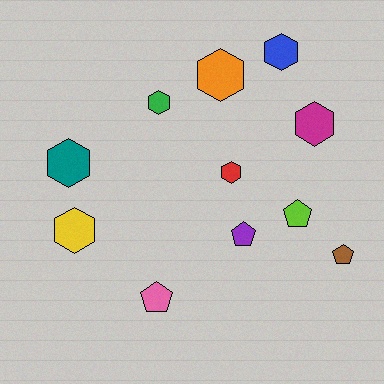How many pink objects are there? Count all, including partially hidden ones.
There is 1 pink object.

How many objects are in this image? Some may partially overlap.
There are 11 objects.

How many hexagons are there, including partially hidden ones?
There are 7 hexagons.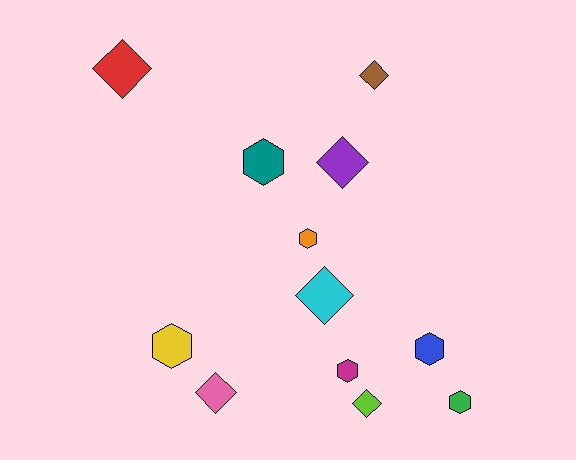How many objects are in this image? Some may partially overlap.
There are 12 objects.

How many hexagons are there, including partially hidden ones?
There are 6 hexagons.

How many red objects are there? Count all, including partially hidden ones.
There is 1 red object.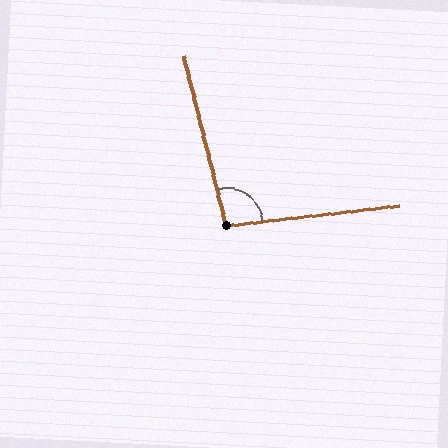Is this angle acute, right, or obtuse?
It is obtuse.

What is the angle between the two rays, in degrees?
Approximately 98 degrees.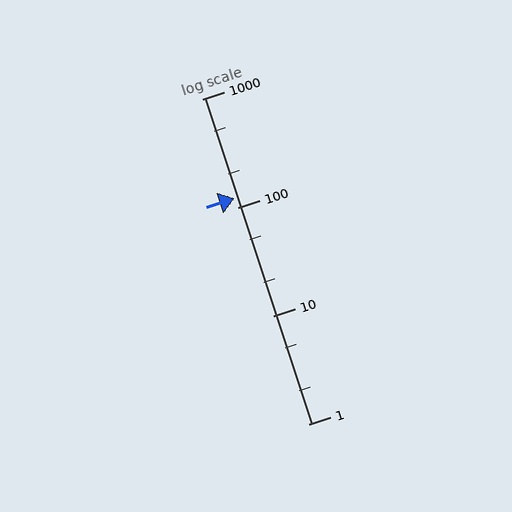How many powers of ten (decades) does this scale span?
The scale spans 3 decades, from 1 to 1000.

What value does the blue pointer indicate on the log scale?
The pointer indicates approximately 120.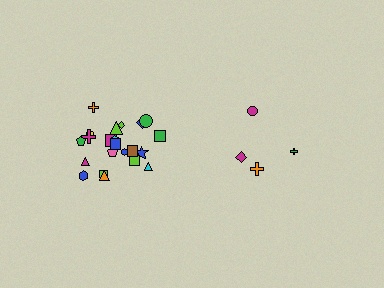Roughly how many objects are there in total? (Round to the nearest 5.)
Roughly 25 objects in total.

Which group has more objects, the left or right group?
The left group.